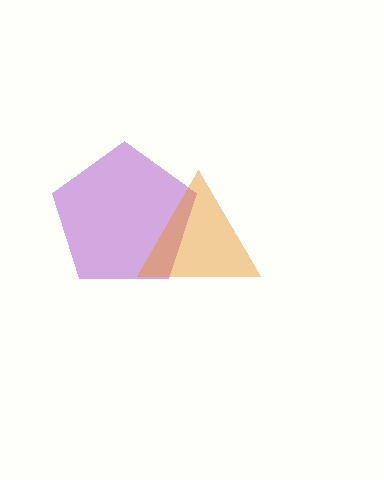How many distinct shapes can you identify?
There are 2 distinct shapes: a purple pentagon, an orange triangle.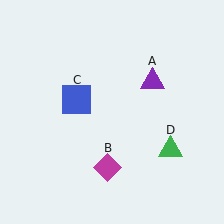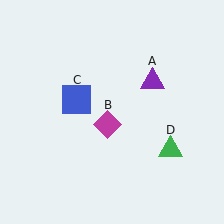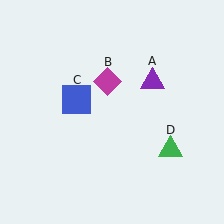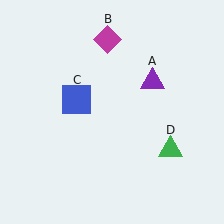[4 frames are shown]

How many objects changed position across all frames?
1 object changed position: magenta diamond (object B).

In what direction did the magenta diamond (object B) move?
The magenta diamond (object B) moved up.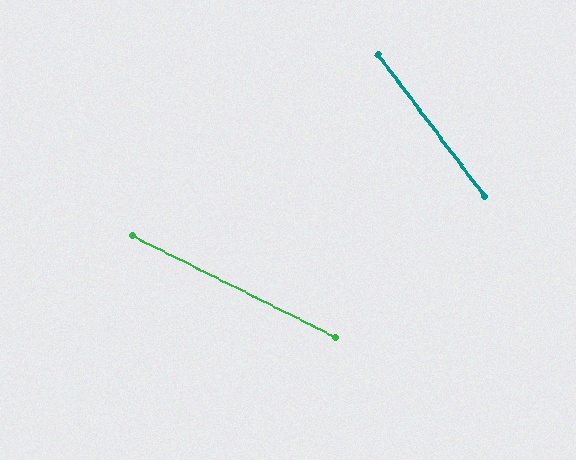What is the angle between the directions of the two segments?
Approximately 27 degrees.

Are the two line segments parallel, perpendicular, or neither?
Neither parallel nor perpendicular — they differ by about 27°.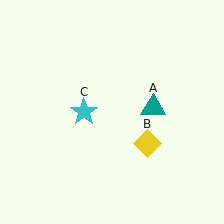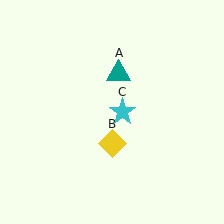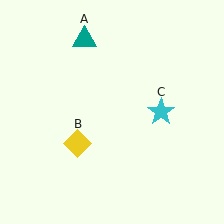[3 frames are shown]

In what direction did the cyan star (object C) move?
The cyan star (object C) moved right.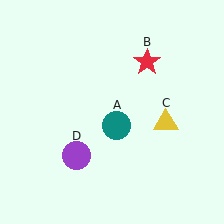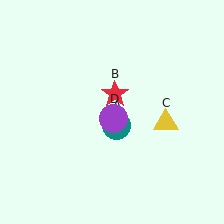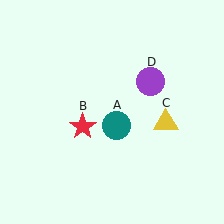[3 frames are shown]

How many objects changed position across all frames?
2 objects changed position: red star (object B), purple circle (object D).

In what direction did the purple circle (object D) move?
The purple circle (object D) moved up and to the right.